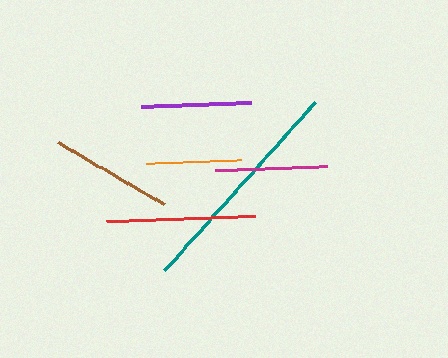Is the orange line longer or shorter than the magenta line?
The magenta line is longer than the orange line.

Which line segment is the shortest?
The orange line is the shortest at approximately 95 pixels.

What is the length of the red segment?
The red segment is approximately 149 pixels long.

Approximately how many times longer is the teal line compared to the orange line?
The teal line is approximately 2.4 times the length of the orange line.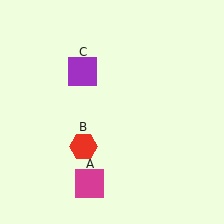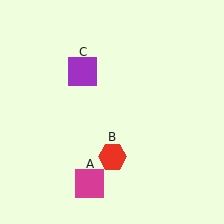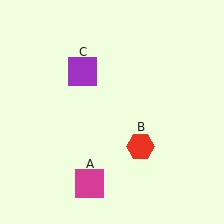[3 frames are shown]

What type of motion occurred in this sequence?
The red hexagon (object B) rotated counterclockwise around the center of the scene.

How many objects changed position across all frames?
1 object changed position: red hexagon (object B).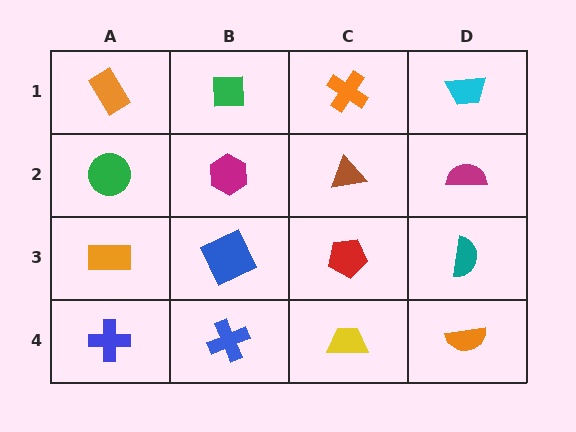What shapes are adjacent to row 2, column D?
A cyan trapezoid (row 1, column D), a teal semicircle (row 3, column D), a brown triangle (row 2, column C).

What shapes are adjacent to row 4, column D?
A teal semicircle (row 3, column D), a yellow trapezoid (row 4, column C).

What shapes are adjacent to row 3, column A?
A green circle (row 2, column A), a blue cross (row 4, column A), a blue square (row 3, column B).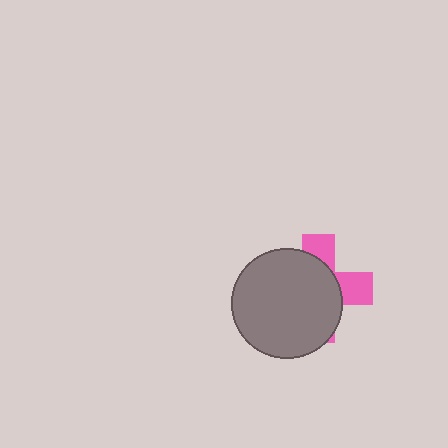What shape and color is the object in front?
The object in front is a gray circle.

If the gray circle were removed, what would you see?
You would see the complete pink cross.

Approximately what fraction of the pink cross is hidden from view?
Roughly 67% of the pink cross is hidden behind the gray circle.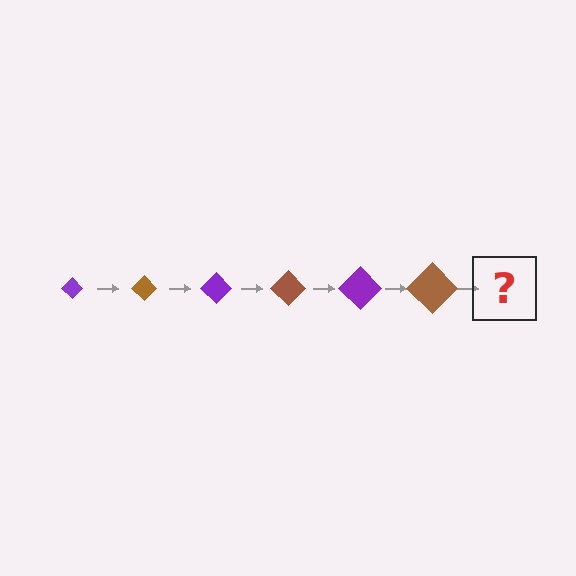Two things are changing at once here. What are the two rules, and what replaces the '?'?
The two rules are that the diamond grows larger each step and the color cycles through purple and brown. The '?' should be a purple diamond, larger than the previous one.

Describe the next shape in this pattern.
It should be a purple diamond, larger than the previous one.